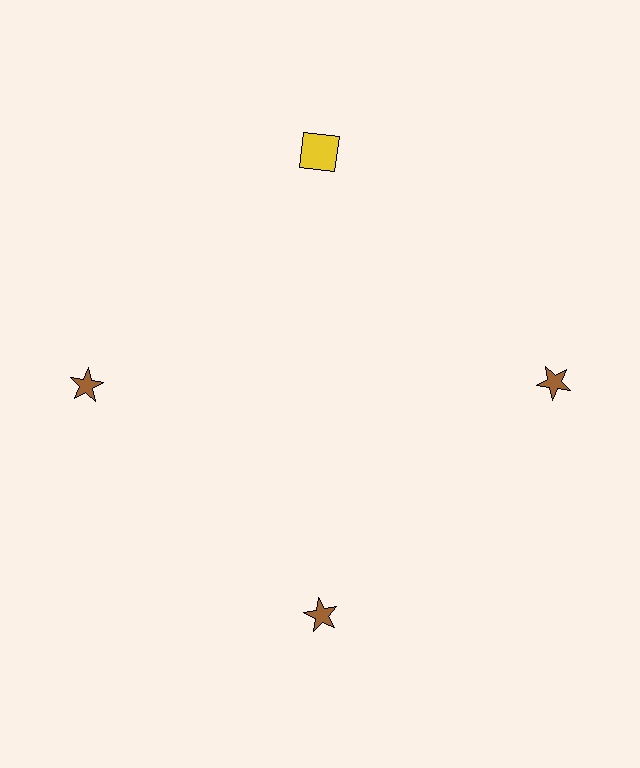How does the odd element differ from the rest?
It differs in both color (yellow instead of brown) and shape (square instead of star).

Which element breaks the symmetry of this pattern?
The yellow square at roughly the 12 o'clock position breaks the symmetry. All other shapes are brown stars.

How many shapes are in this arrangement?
There are 4 shapes arranged in a ring pattern.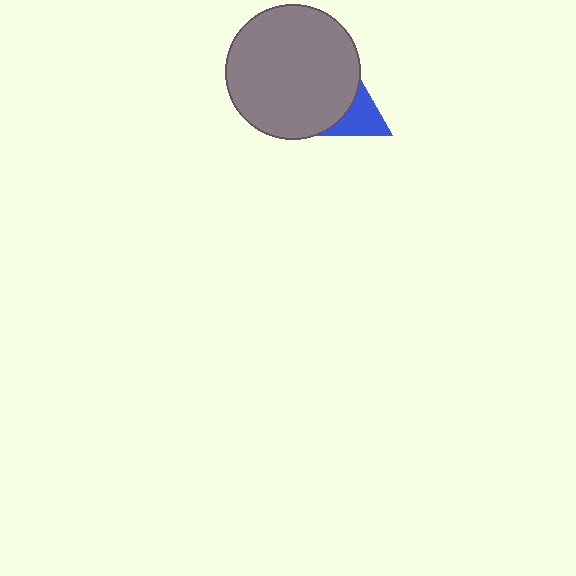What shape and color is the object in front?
The object in front is a gray circle.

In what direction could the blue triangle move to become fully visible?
The blue triangle could move right. That would shift it out from behind the gray circle entirely.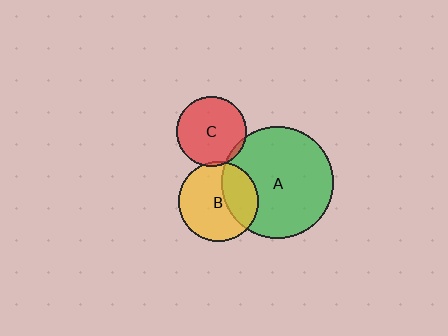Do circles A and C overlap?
Yes.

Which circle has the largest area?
Circle A (green).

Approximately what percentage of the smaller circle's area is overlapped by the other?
Approximately 5%.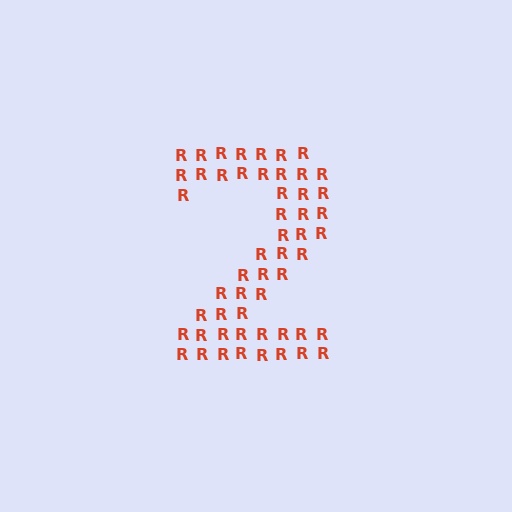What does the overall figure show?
The overall figure shows the digit 2.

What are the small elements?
The small elements are letter R's.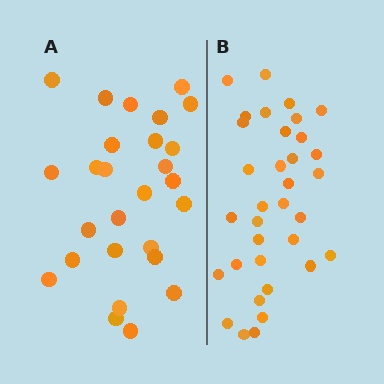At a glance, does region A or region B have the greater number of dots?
Region B (the right region) has more dots.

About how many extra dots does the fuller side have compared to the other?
Region B has roughly 8 or so more dots than region A.